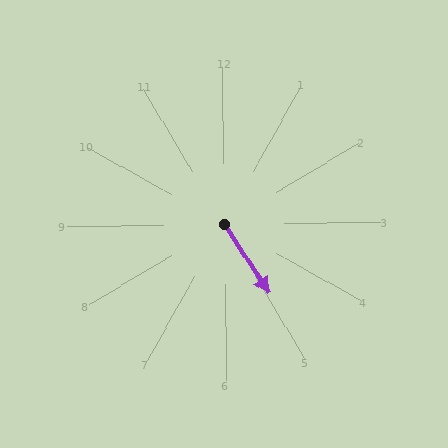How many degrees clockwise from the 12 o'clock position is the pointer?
Approximately 148 degrees.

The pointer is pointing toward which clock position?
Roughly 5 o'clock.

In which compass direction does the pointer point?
Southeast.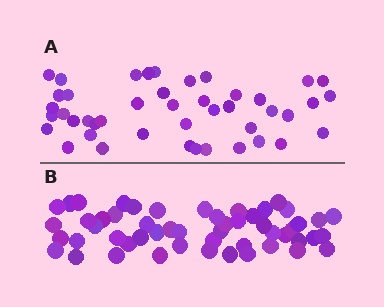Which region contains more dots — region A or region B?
Region B (the bottom region) has more dots.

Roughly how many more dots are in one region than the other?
Region B has roughly 8 or so more dots than region A.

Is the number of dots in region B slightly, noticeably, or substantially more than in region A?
Region B has only slightly more — the two regions are fairly close. The ratio is roughly 1.2 to 1.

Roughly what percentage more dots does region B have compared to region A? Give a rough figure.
About 20% more.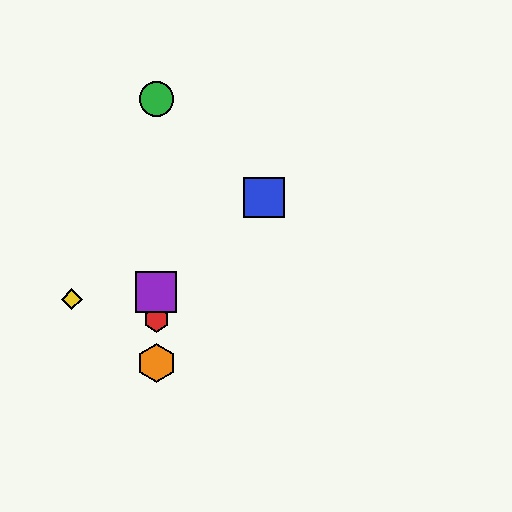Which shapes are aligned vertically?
The red hexagon, the green circle, the purple square, the orange hexagon are aligned vertically.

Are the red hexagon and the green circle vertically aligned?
Yes, both are at x≈156.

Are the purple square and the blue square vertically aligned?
No, the purple square is at x≈156 and the blue square is at x≈264.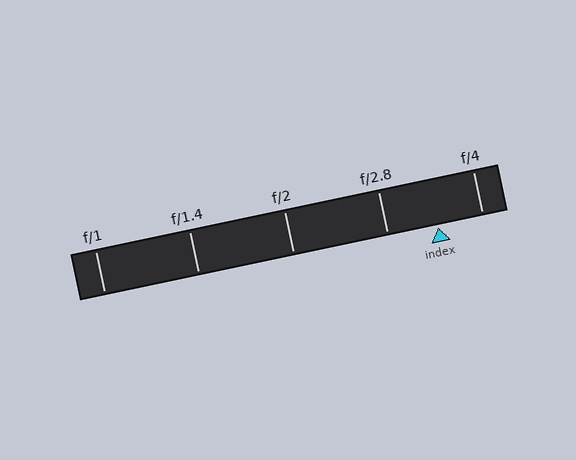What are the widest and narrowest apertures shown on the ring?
The widest aperture shown is f/1 and the narrowest is f/4.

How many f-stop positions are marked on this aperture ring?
There are 5 f-stop positions marked.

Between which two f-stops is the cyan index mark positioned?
The index mark is between f/2.8 and f/4.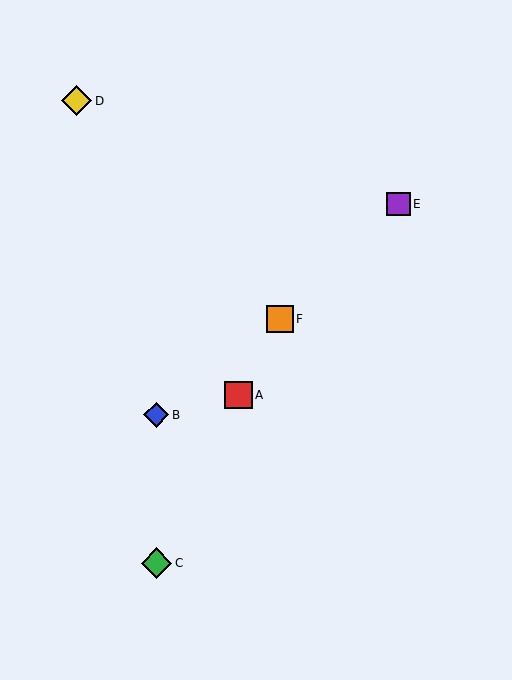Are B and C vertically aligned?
Yes, both are at x≈156.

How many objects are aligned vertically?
2 objects (B, C) are aligned vertically.